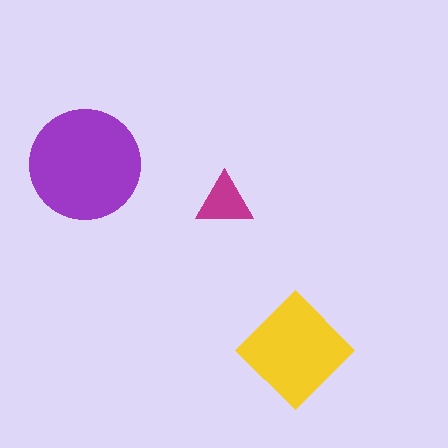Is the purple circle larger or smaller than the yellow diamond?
Larger.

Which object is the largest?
The purple circle.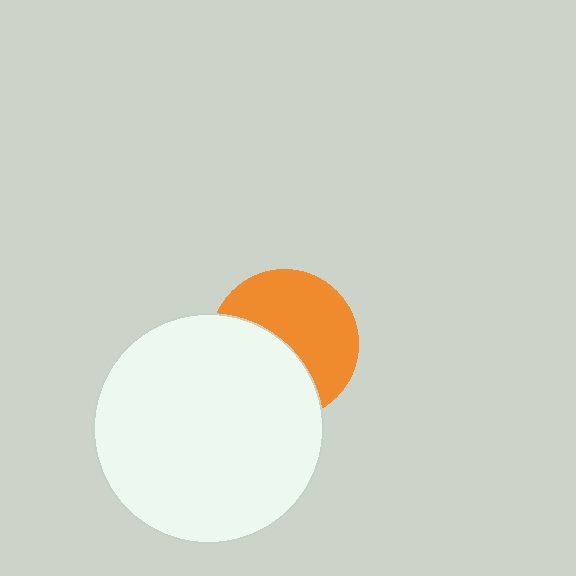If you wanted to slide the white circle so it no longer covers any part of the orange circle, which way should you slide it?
Slide it toward the lower-left — that is the most direct way to separate the two shapes.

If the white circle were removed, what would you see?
You would see the complete orange circle.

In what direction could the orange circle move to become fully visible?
The orange circle could move toward the upper-right. That would shift it out from behind the white circle entirely.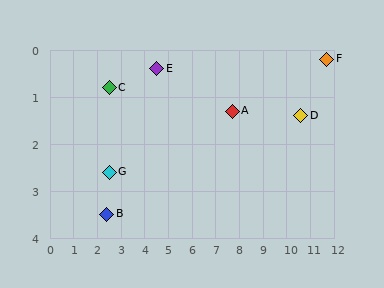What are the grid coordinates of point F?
Point F is at approximately (11.7, 0.2).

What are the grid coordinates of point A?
Point A is at approximately (7.7, 1.3).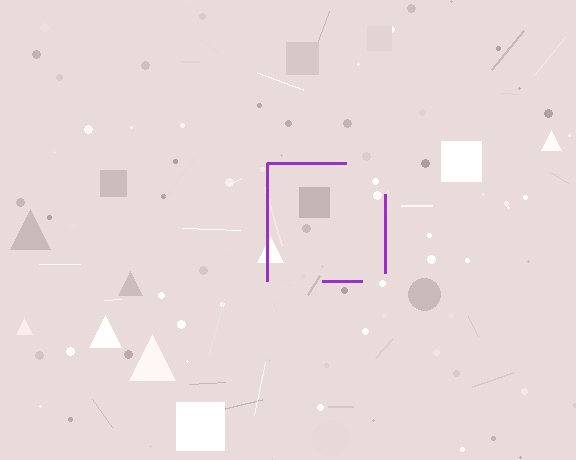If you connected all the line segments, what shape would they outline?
They would outline a square.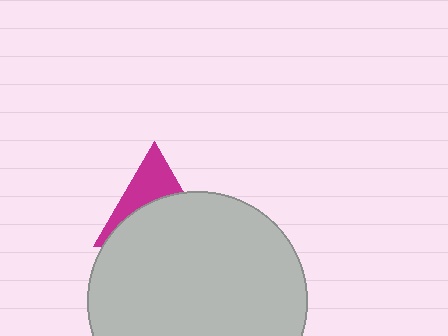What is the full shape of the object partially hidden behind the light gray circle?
The partially hidden object is a magenta triangle.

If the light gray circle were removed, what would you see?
You would see the complete magenta triangle.